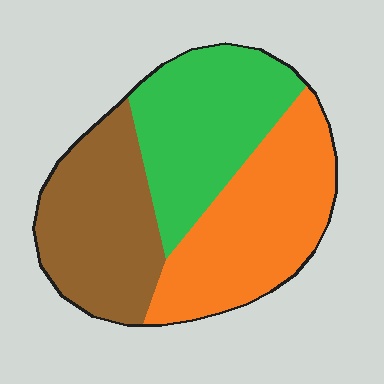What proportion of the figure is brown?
Brown covers about 30% of the figure.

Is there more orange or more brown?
Orange.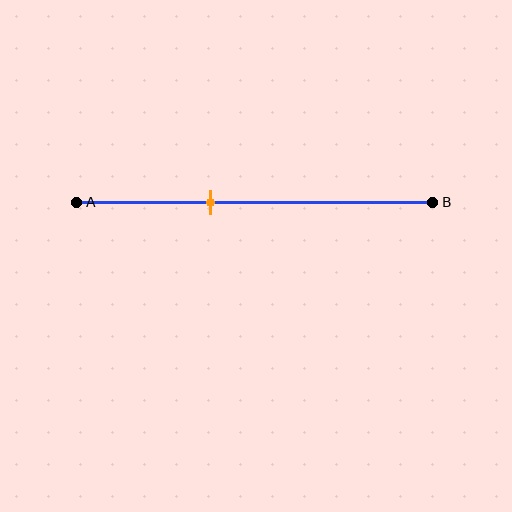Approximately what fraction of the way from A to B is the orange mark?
The orange mark is approximately 35% of the way from A to B.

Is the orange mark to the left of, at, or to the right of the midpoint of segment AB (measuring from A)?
The orange mark is to the left of the midpoint of segment AB.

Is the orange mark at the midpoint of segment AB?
No, the mark is at about 35% from A, not at the 50% midpoint.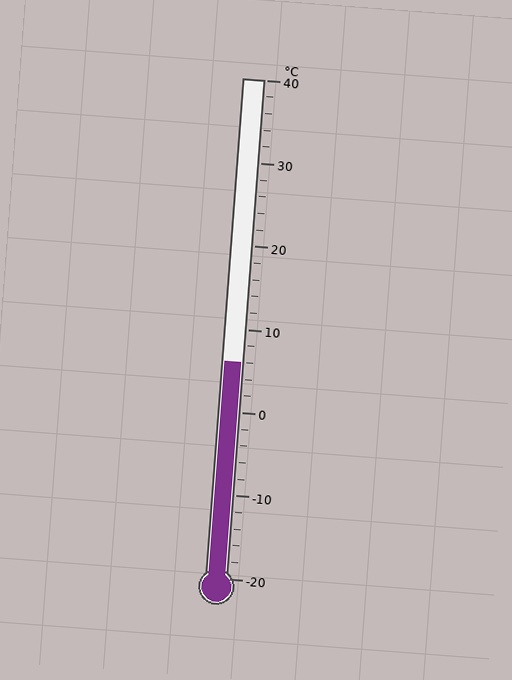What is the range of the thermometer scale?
The thermometer scale ranges from -20°C to 40°C.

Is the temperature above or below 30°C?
The temperature is below 30°C.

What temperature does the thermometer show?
The thermometer shows approximately 6°C.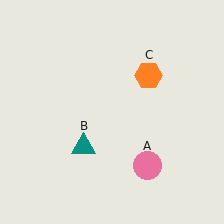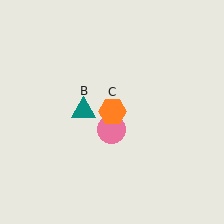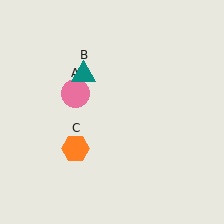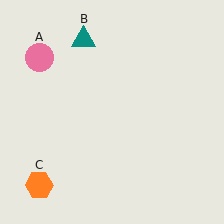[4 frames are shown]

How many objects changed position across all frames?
3 objects changed position: pink circle (object A), teal triangle (object B), orange hexagon (object C).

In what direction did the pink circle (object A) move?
The pink circle (object A) moved up and to the left.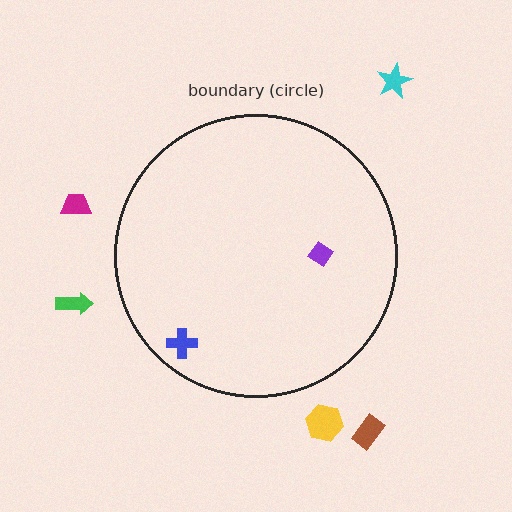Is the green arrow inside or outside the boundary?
Outside.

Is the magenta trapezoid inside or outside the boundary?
Outside.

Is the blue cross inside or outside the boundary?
Inside.